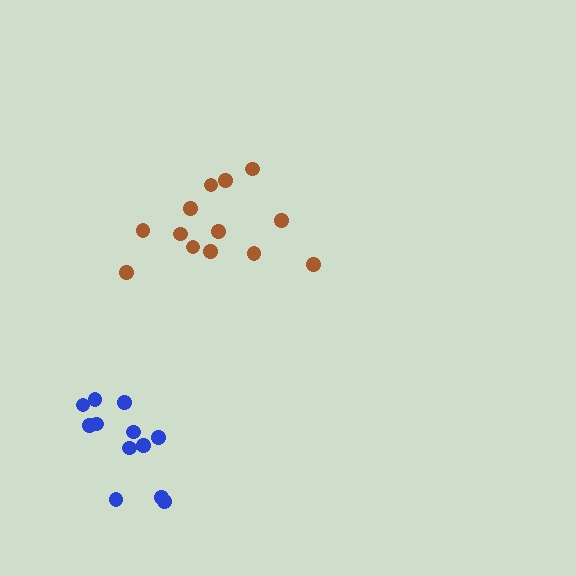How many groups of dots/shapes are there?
There are 2 groups.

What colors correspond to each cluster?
The clusters are colored: brown, blue.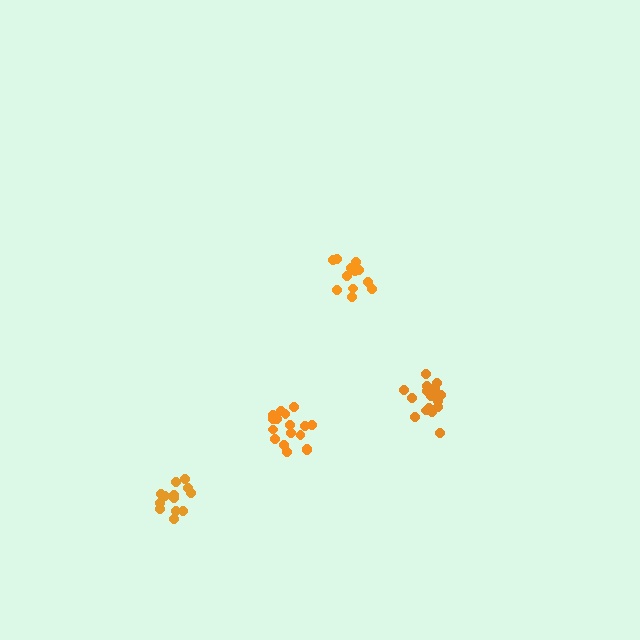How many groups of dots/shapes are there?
There are 4 groups.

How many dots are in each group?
Group 1: 17 dots, Group 2: 12 dots, Group 3: 17 dots, Group 4: 13 dots (59 total).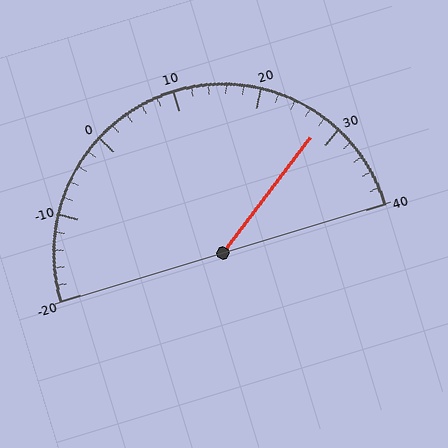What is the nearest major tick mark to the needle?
The nearest major tick mark is 30.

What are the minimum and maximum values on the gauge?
The gauge ranges from -20 to 40.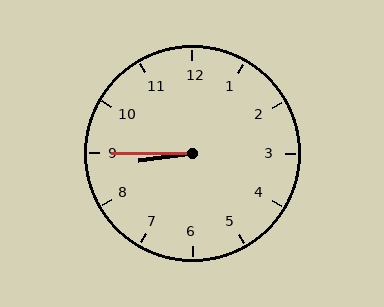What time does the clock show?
8:45.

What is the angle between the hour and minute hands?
Approximately 8 degrees.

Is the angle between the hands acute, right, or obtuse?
It is acute.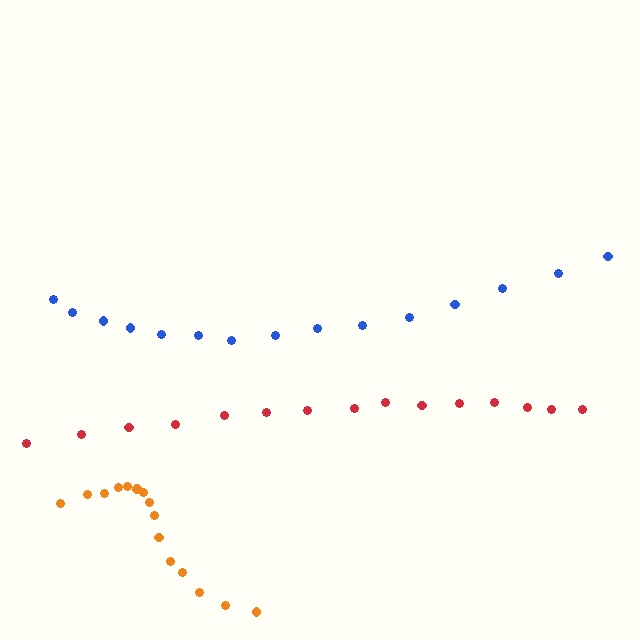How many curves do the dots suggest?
There are 3 distinct paths.